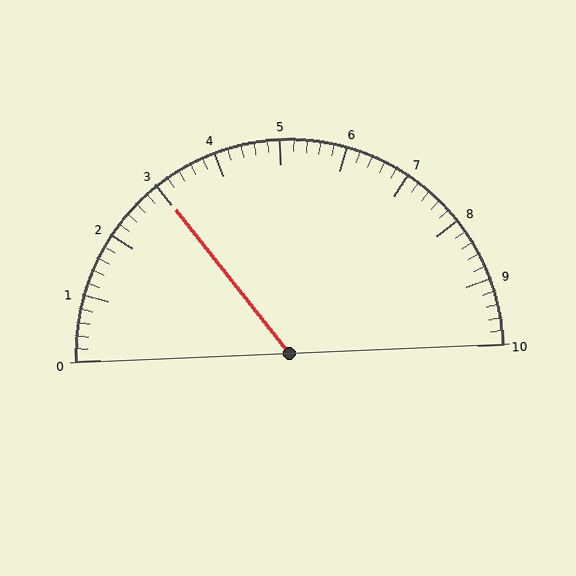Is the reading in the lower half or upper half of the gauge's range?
The reading is in the lower half of the range (0 to 10).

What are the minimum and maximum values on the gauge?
The gauge ranges from 0 to 10.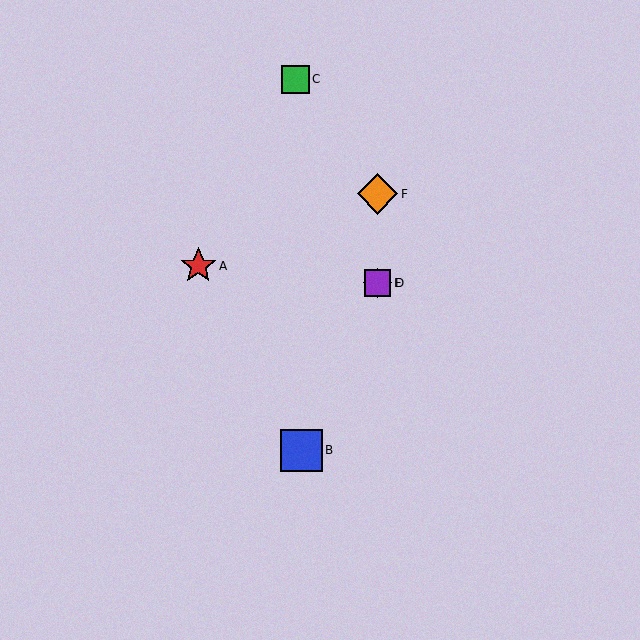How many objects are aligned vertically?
3 objects (D, E, F) are aligned vertically.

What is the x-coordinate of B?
Object B is at x≈301.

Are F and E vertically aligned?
Yes, both are at x≈378.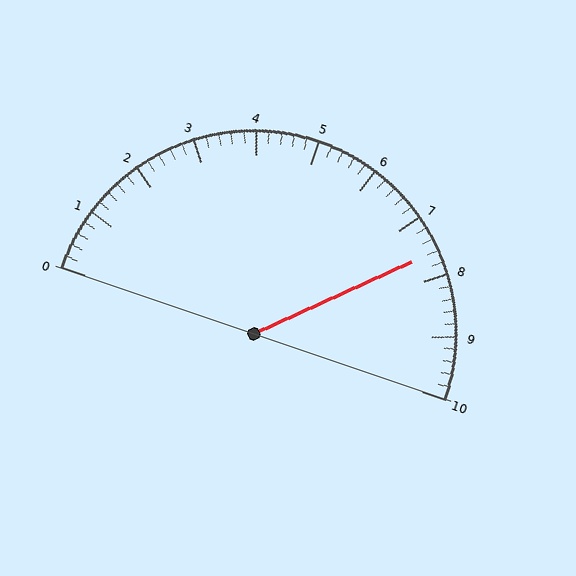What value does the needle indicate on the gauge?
The needle indicates approximately 7.6.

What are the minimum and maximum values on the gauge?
The gauge ranges from 0 to 10.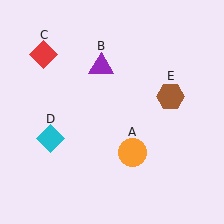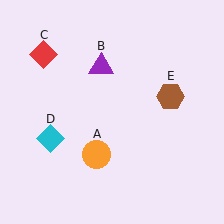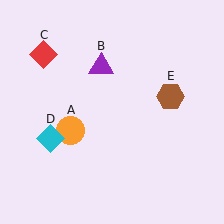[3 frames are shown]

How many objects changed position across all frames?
1 object changed position: orange circle (object A).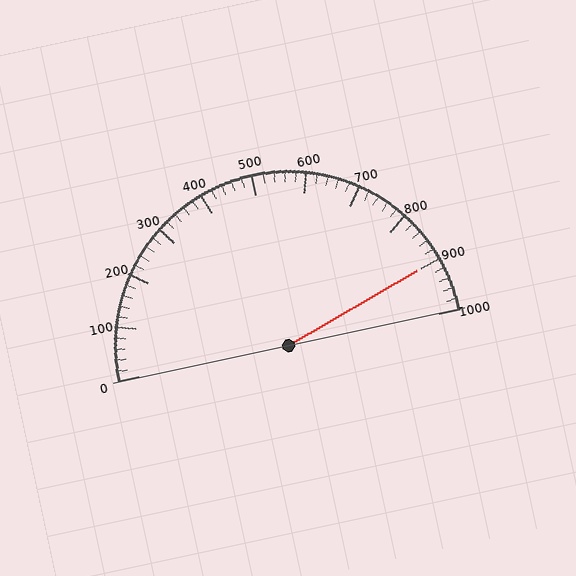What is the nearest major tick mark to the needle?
The nearest major tick mark is 900.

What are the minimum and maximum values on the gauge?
The gauge ranges from 0 to 1000.